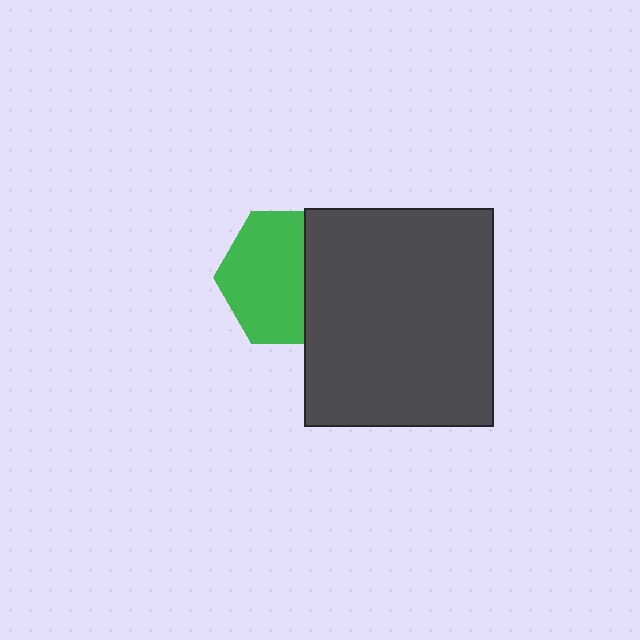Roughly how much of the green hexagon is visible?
About half of it is visible (roughly 62%).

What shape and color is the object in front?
The object in front is a dark gray rectangle.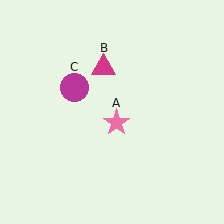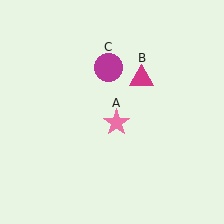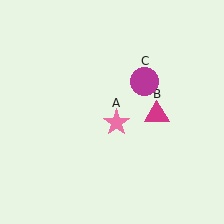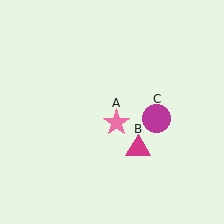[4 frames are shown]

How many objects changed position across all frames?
2 objects changed position: magenta triangle (object B), magenta circle (object C).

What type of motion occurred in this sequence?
The magenta triangle (object B), magenta circle (object C) rotated clockwise around the center of the scene.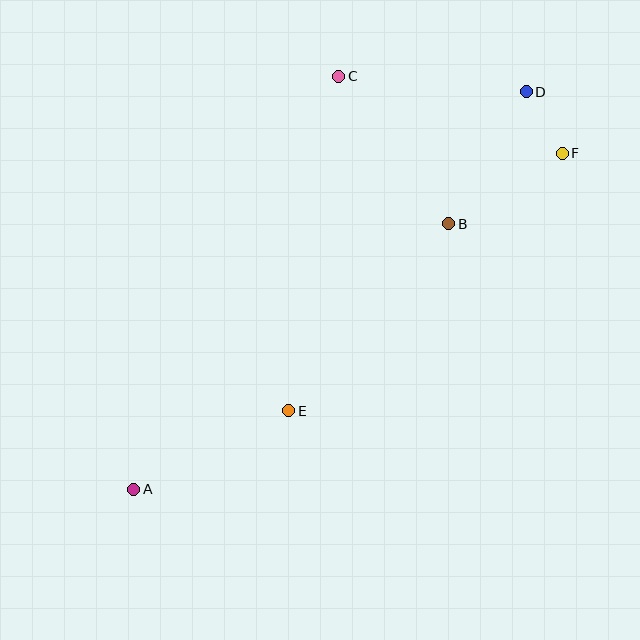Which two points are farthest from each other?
Points A and D are farthest from each other.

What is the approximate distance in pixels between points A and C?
The distance between A and C is approximately 461 pixels.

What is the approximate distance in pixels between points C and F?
The distance between C and F is approximately 236 pixels.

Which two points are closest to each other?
Points D and F are closest to each other.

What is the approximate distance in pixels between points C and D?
The distance between C and D is approximately 188 pixels.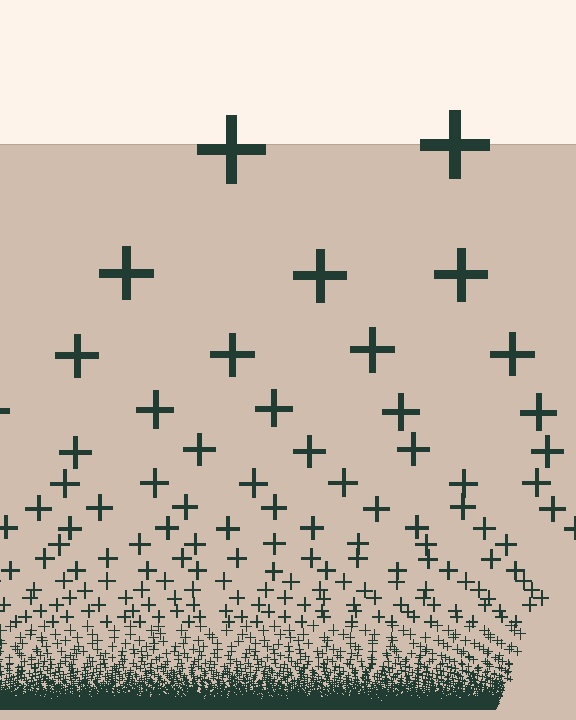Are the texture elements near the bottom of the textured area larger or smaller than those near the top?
Smaller. The gradient is inverted — elements near the bottom are smaller and denser.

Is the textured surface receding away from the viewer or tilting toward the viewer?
The surface appears to tilt toward the viewer. Texture elements get larger and sparser toward the top.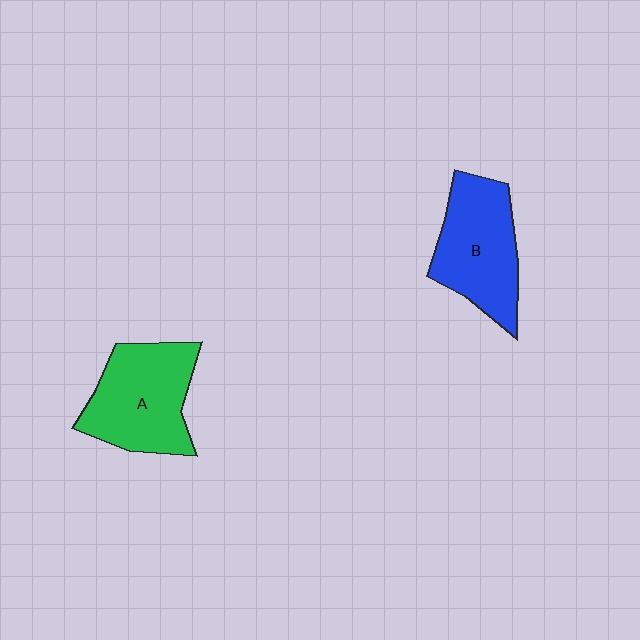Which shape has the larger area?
Shape A (green).